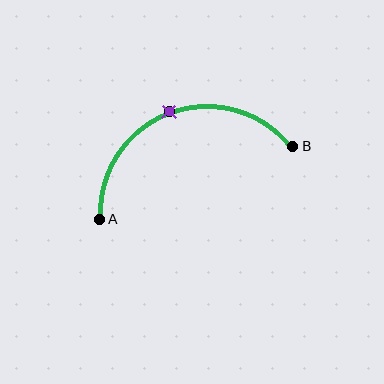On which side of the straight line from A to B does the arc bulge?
The arc bulges above the straight line connecting A and B.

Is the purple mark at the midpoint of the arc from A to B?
Yes. The purple mark lies on the arc at equal arc-length from both A and B — it is the arc midpoint.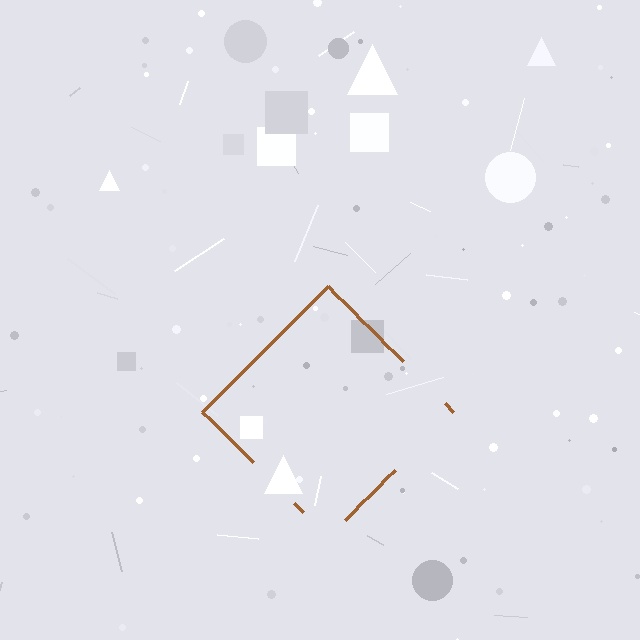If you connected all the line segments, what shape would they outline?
They would outline a diamond.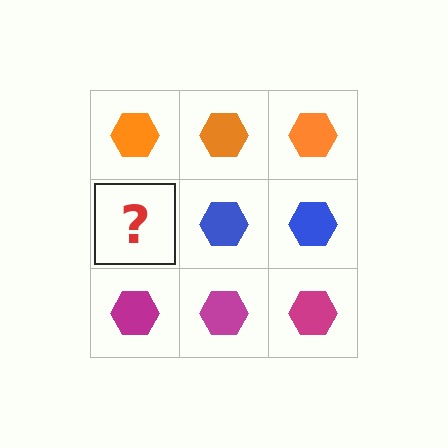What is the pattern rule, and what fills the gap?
The rule is that each row has a consistent color. The gap should be filled with a blue hexagon.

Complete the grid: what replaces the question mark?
The question mark should be replaced with a blue hexagon.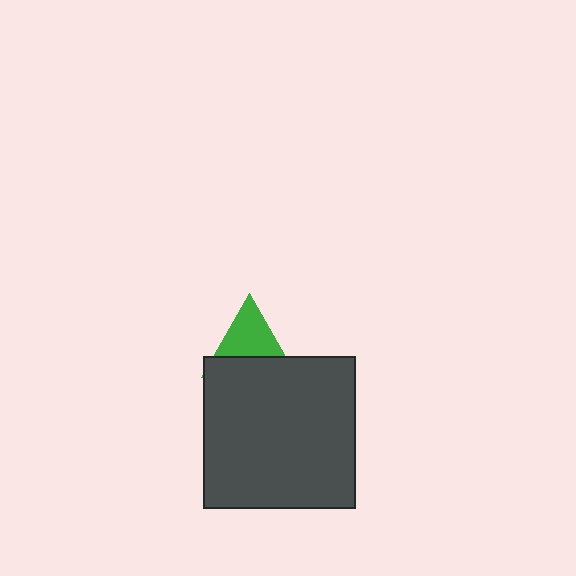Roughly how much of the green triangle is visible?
About half of it is visible (roughly 55%).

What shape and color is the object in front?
The object in front is a dark gray square.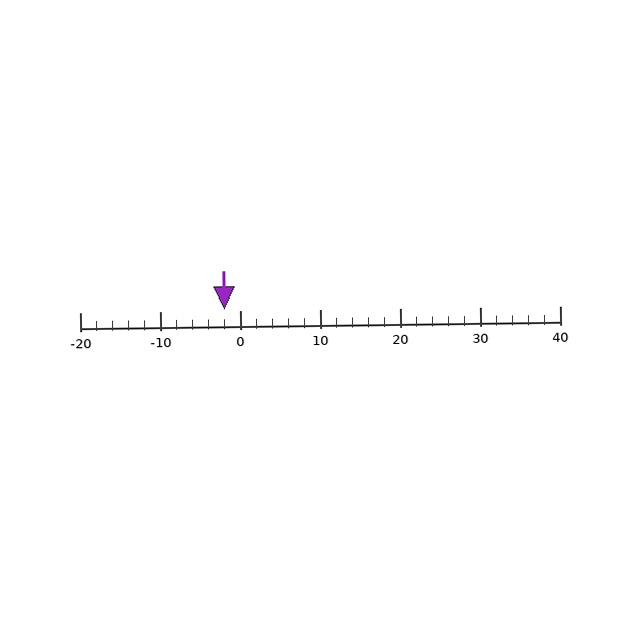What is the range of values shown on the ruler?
The ruler shows values from -20 to 40.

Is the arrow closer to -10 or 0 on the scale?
The arrow is closer to 0.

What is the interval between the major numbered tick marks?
The major tick marks are spaced 10 units apart.